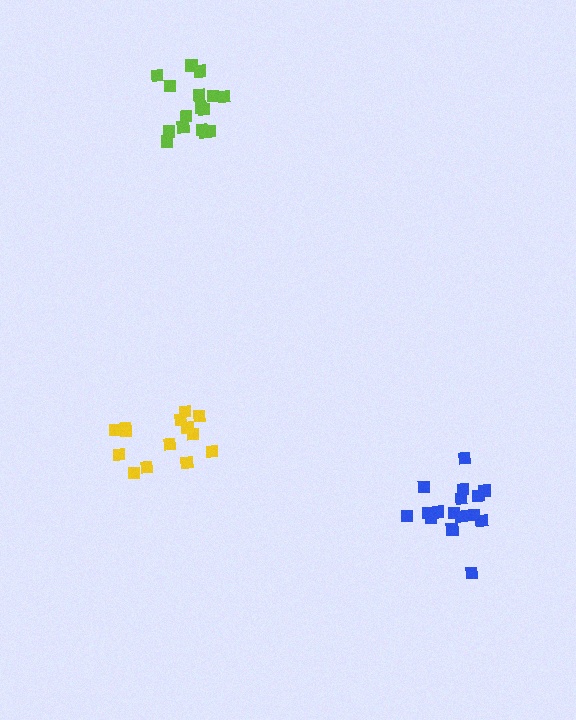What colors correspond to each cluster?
The clusters are colored: blue, yellow, lime.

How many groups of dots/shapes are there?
There are 3 groups.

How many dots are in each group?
Group 1: 16 dots, Group 2: 14 dots, Group 3: 16 dots (46 total).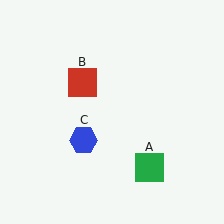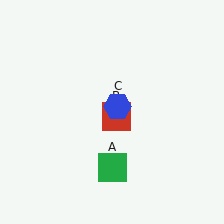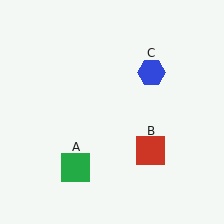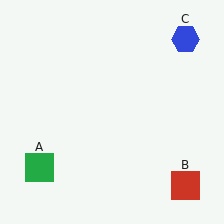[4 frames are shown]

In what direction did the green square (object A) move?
The green square (object A) moved left.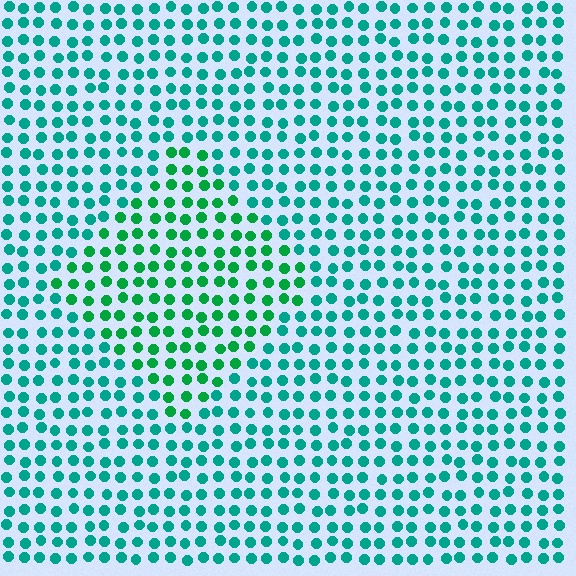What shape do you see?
I see a diamond.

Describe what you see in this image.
The image is filled with small teal elements in a uniform arrangement. A diamond-shaped region is visible where the elements are tinted to a slightly different hue, forming a subtle color boundary.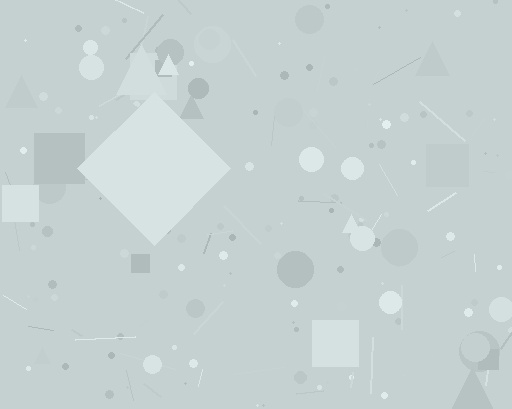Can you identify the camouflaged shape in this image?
The camouflaged shape is a diamond.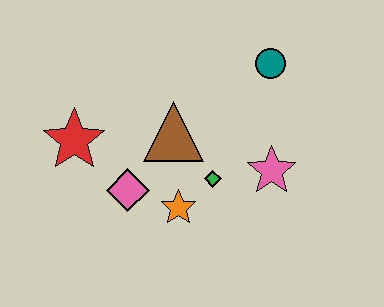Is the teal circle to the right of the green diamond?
Yes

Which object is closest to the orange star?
The green diamond is closest to the orange star.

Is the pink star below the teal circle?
Yes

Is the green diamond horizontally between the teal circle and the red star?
Yes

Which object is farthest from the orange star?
The teal circle is farthest from the orange star.